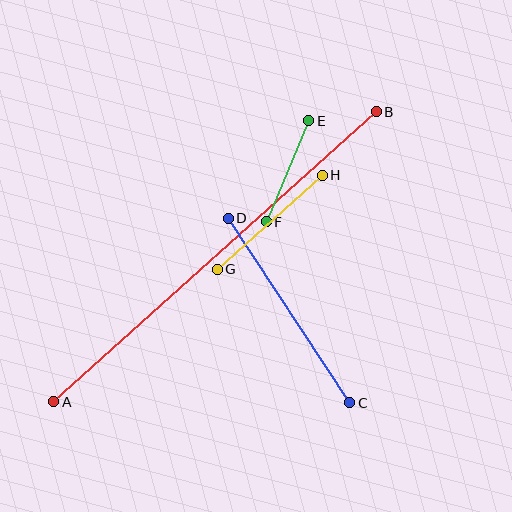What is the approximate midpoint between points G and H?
The midpoint is at approximately (270, 222) pixels.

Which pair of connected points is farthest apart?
Points A and B are farthest apart.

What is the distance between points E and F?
The distance is approximately 110 pixels.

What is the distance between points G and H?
The distance is approximately 141 pixels.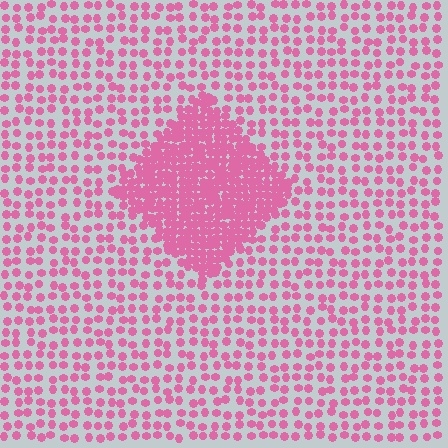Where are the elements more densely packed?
The elements are more densely packed inside the diamond boundary.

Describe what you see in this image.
The image contains small pink elements arranged at two different densities. A diamond-shaped region is visible where the elements are more densely packed than the surrounding area.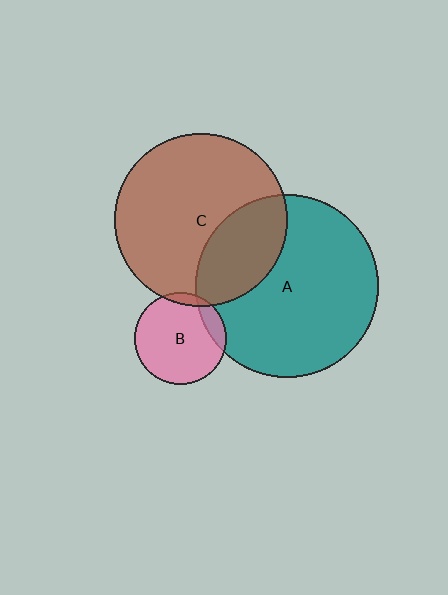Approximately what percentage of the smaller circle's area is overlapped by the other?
Approximately 5%.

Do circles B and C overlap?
Yes.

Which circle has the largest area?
Circle A (teal).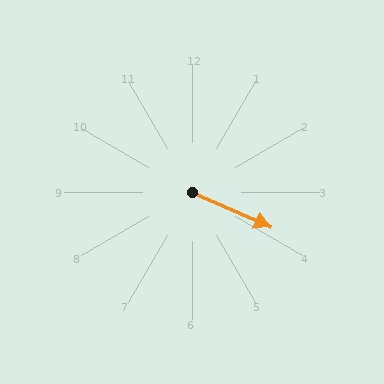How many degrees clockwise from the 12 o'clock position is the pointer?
Approximately 114 degrees.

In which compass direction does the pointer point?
Southeast.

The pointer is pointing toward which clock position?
Roughly 4 o'clock.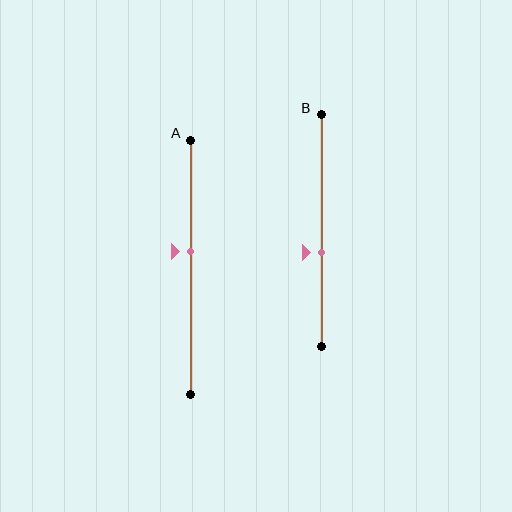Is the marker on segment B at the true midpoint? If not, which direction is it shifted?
No, the marker on segment B is shifted downward by about 9% of the segment length.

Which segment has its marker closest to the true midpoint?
Segment A has its marker closest to the true midpoint.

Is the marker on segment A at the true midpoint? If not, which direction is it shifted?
No, the marker on segment A is shifted upward by about 6% of the segment length.